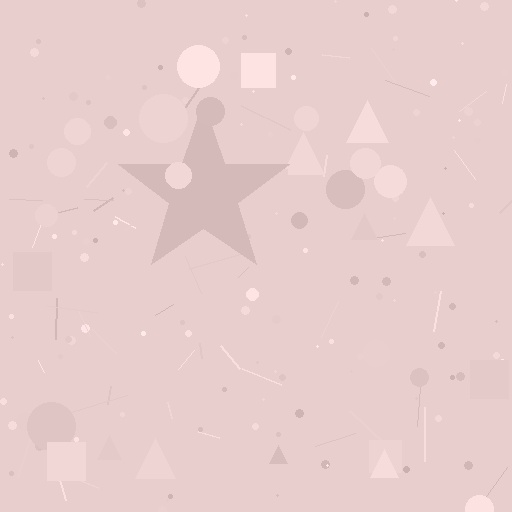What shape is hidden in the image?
A star is hidden in the image.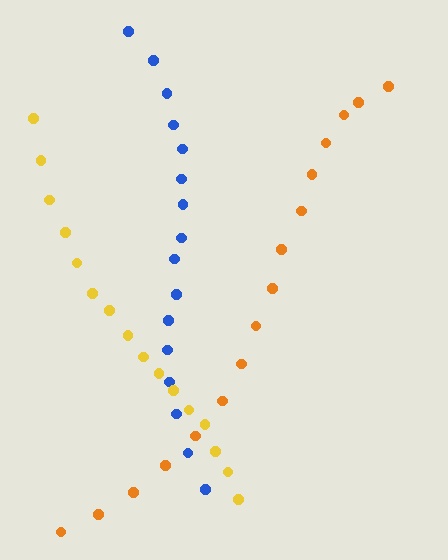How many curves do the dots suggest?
There are 3 distinct paths.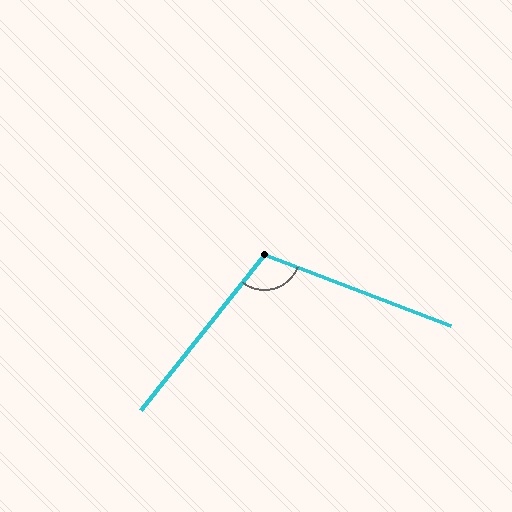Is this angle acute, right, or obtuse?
It is obtuse.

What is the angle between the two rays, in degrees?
Approximately 108 degrees.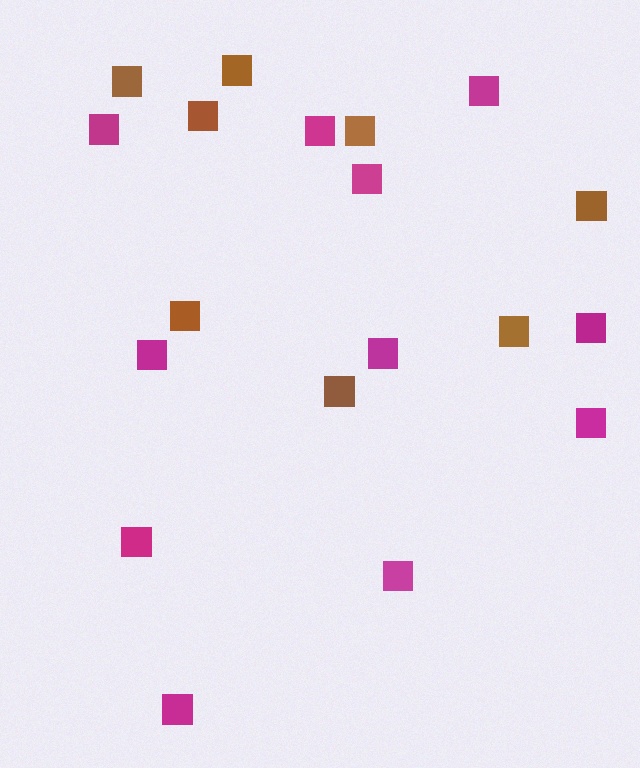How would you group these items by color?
There are 2 groups: one group of brown squares (8) and one group of magenta squares (11).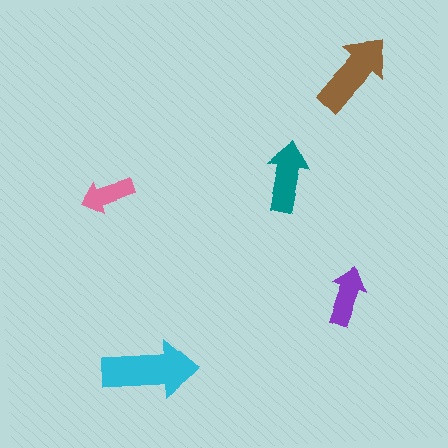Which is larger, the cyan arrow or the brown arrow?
The cyan one.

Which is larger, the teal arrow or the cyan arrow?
The cyan one.